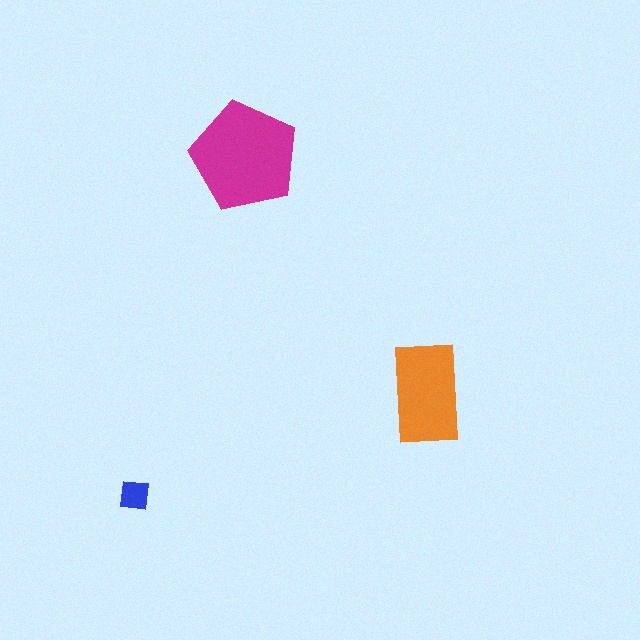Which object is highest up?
The magenta pentagon is topmost.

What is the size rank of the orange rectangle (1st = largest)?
2nd.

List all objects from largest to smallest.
The magenta pentagon, the orange rectangle, the blue square.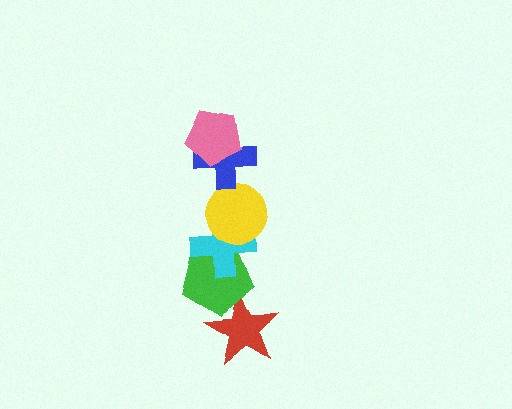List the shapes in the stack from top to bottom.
From top to bottom: the pink pentagon, the blue cross, the yellow circle, the cyan cross, the green pentagon, the red star.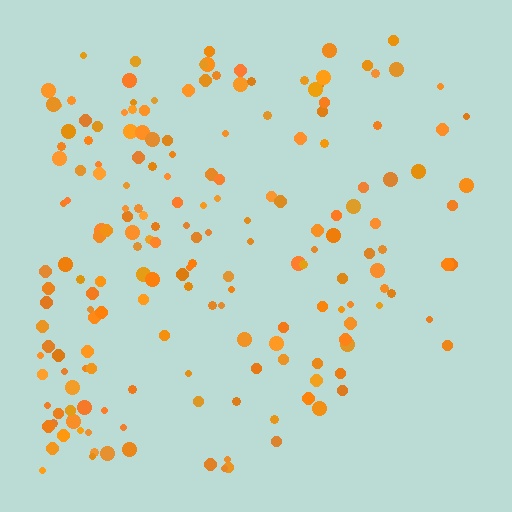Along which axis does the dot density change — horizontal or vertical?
Horizontal.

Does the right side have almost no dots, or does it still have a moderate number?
Still a moderate number, just noticeably fewer than the left.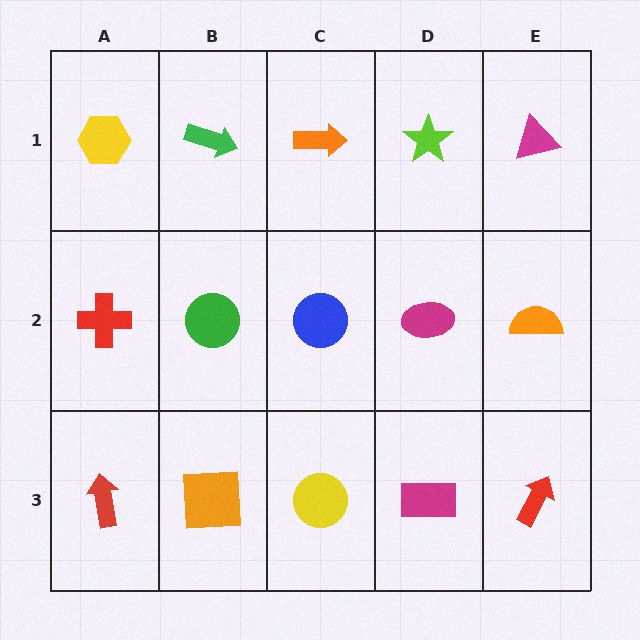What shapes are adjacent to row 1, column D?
A magenta ellipse (row 2, column D), an orange arrow (row 1, column C), a magenta triangle (row 1, column E).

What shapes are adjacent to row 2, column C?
An orange arrow (row 1, column C), a yellow circle (row 3, column C), a green circle (row 2, column B), a magenta ellipse (row 2, column D).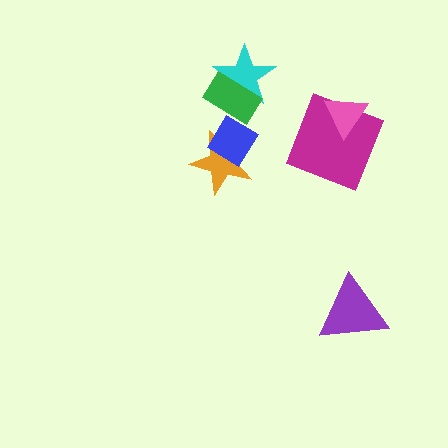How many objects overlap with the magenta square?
1 object overlaps with the magenta square.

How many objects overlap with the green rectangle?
2 objects overlap with the green rectangle.